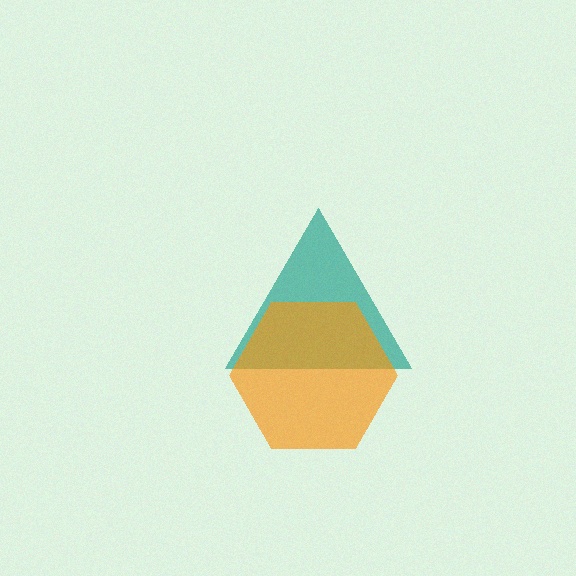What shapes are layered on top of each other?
The layered shapes are: a teal triangle, an orange hexagon.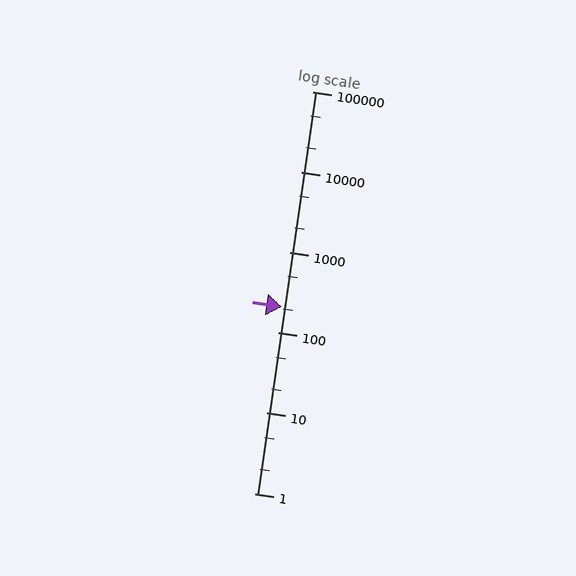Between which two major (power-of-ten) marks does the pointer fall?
The pointer is between 100 and 1000.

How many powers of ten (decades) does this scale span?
The scale spans 5 decades, from 1 to 100000.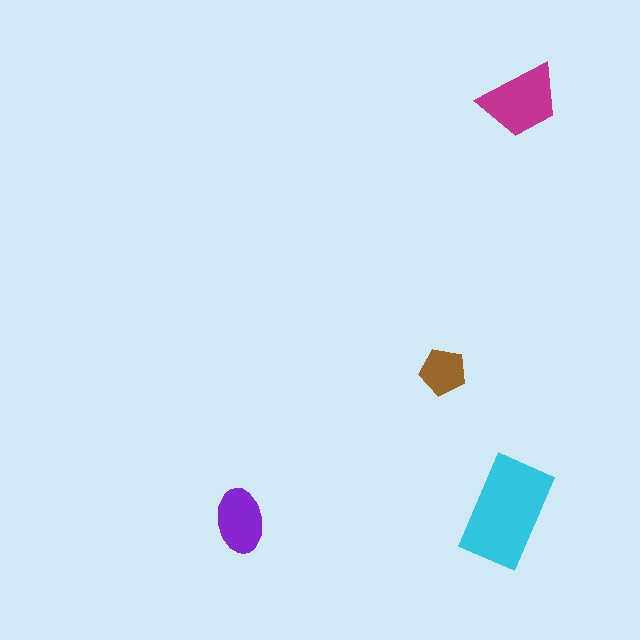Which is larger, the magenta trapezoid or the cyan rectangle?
The cyan rectangle.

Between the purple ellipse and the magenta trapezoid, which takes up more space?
The magenta trapezoid.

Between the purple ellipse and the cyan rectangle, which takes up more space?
The cyan rectangle.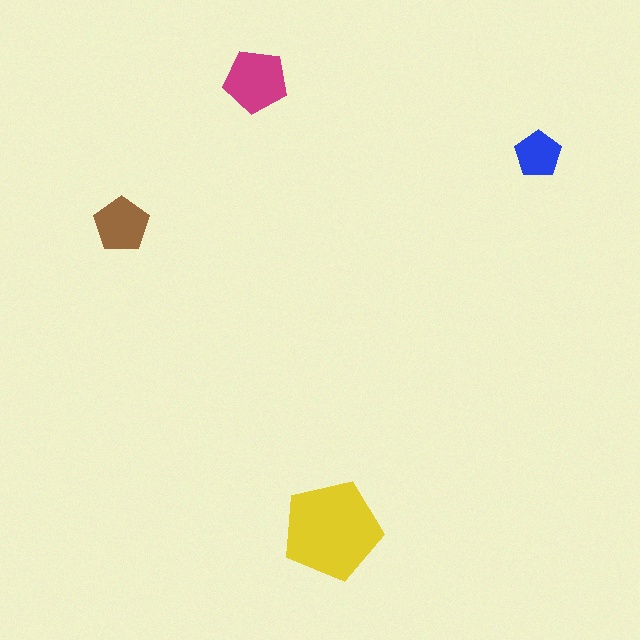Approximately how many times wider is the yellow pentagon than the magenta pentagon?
About 1.5 times wider.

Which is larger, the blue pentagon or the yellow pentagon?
The yellow one.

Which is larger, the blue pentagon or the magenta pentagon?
The magenta one.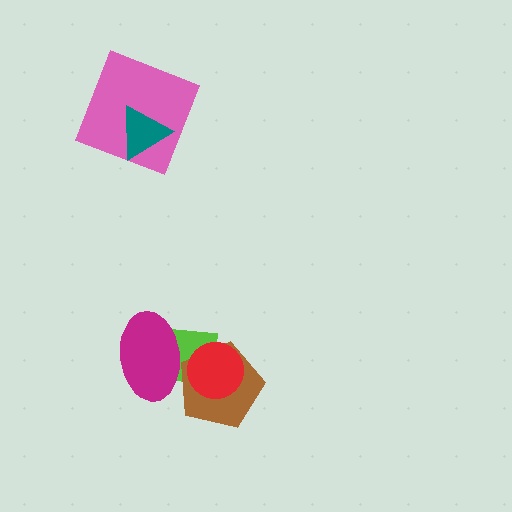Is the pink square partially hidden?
Yes, it is partially covered by another shape.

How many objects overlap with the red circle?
2 objects overlap with the red circle.